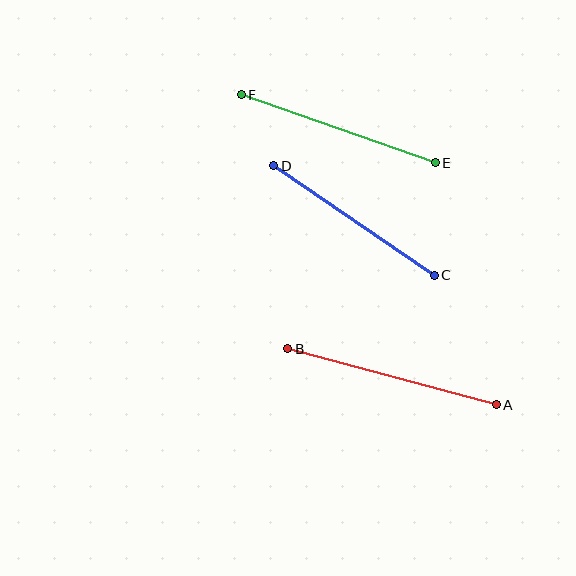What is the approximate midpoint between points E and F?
The midpoint is at approximately (338, 129) pixels.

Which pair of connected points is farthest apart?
Points A and B are farthest apart.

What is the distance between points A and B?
The distance is approximately 216 pixels.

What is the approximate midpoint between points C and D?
The midpoint is at approximately (354, 220) pixels.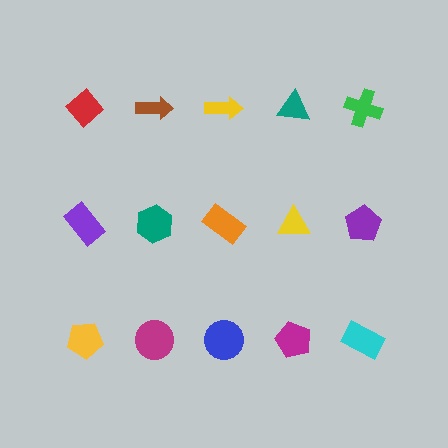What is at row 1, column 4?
A teal triangle.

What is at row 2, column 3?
An orange rectangle.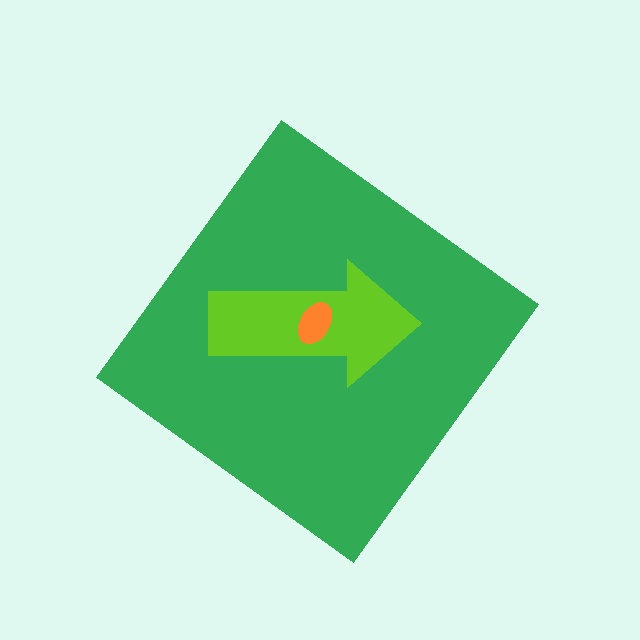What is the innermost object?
The orange ellipse.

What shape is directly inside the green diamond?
The lime arrow.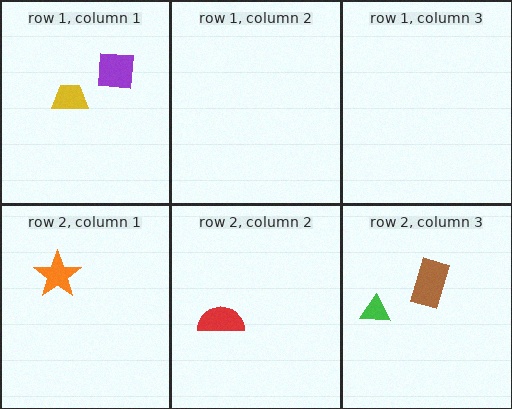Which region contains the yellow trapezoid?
The row 1, column 1 region.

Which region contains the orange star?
The row 2, column 1 region.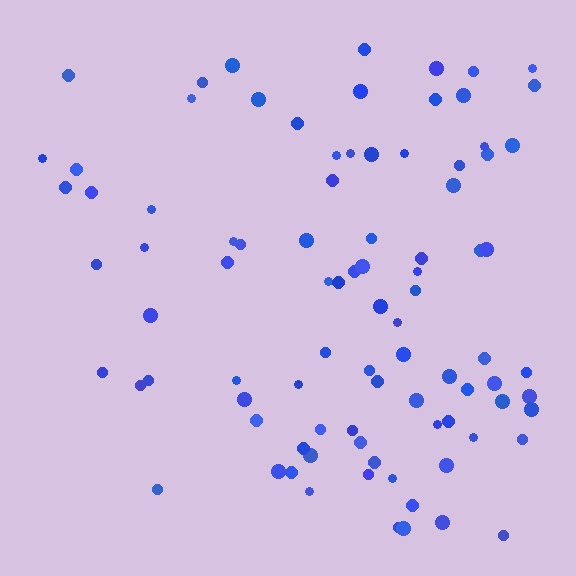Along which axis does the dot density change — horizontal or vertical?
Horizontal.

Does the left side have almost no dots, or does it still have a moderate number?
Still a moderate number, just noticeably fewer than the right.